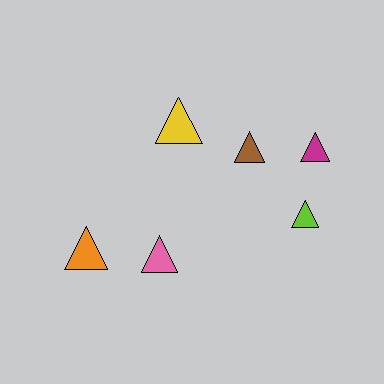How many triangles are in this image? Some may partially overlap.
There are 6 triangles.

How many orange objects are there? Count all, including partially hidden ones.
There is 1 orange object.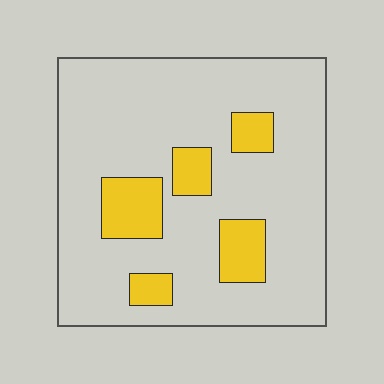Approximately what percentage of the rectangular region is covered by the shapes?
Approximately 15%.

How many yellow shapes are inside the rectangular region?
5.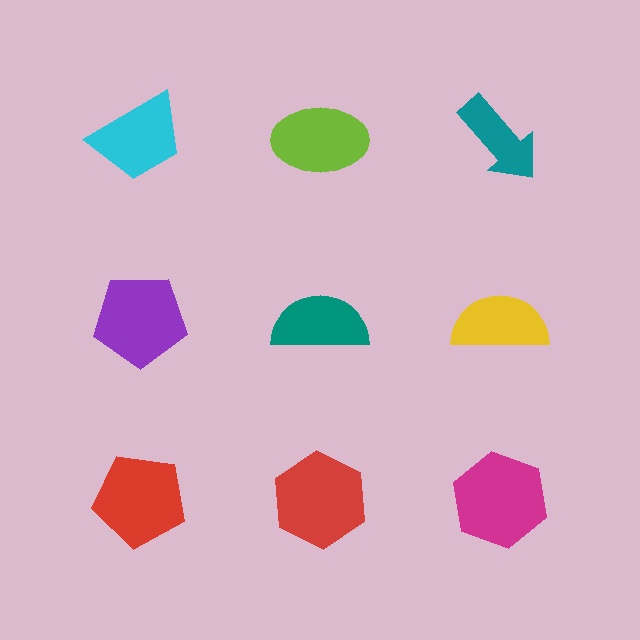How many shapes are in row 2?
3 shapes.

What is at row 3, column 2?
A red hexagon.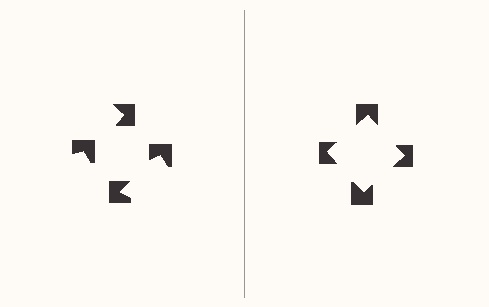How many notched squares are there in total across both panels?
8 — 4 on each side.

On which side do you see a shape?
An illusory square appears on the right side. On the left side the wedge cuts are rotated, so no coherent shape forms.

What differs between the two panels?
The notched squares are positioned identically on both sides; only the wedge orientations differ. On the right they align to a square; on the left they are misaligned.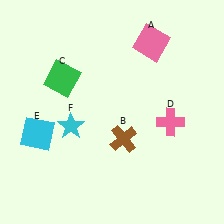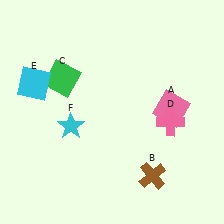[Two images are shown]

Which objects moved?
The objects that moved are: the pink square (A), the brown cross (B), the cyan square (E).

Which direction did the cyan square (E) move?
The cyan square (E) moved up.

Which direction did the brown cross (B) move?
The brown cross (B) moved down.